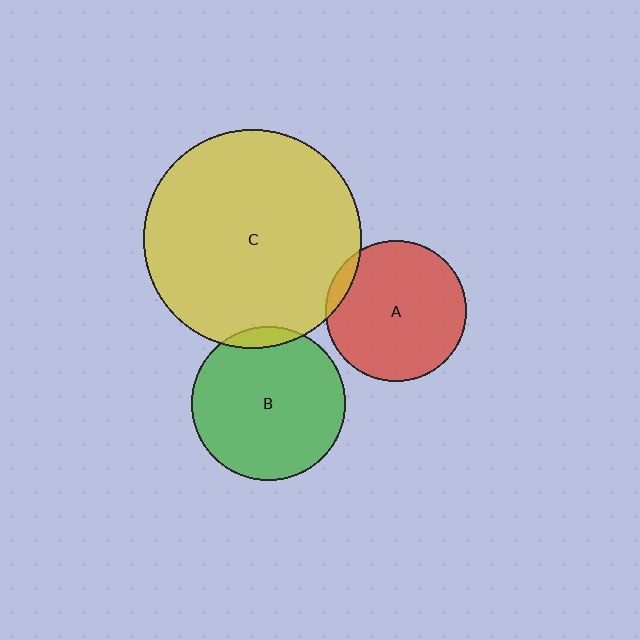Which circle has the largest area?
Circle C (yellow).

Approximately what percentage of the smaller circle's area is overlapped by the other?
Approximately 5%.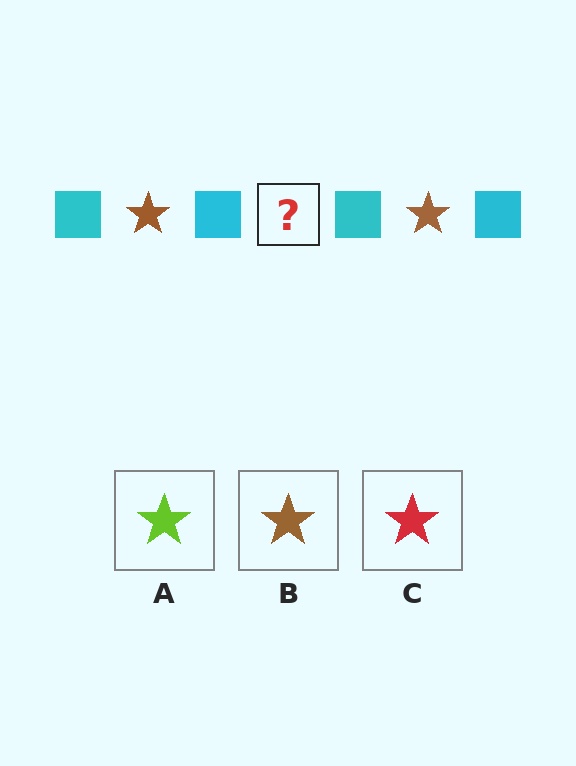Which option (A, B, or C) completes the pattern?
B.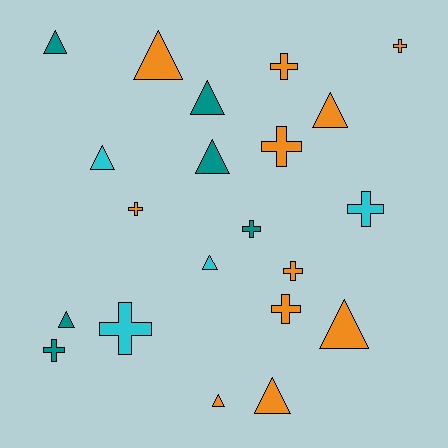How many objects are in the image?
There are 21 objects.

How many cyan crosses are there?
There are 2 cyan crosses.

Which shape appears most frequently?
Triangle, with 11 objects.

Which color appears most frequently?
Orange, with 11 objects.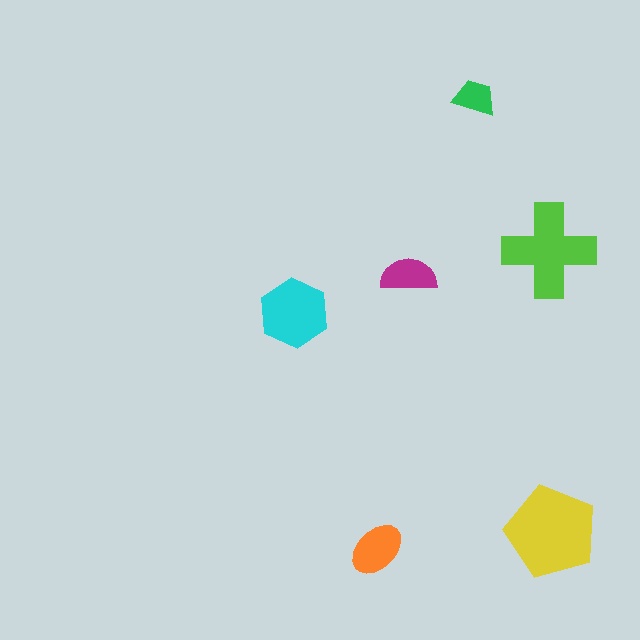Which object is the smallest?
The green trapezoid.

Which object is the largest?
The yellow pentagon.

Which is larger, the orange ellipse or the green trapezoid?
The orange ellipse.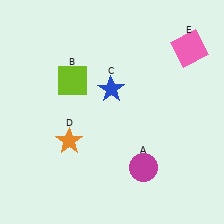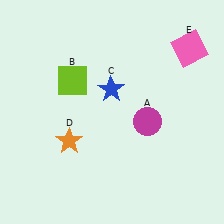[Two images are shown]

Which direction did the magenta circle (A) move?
The magenta circle (A) moved up.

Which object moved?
The magenta circle (A) moved up.